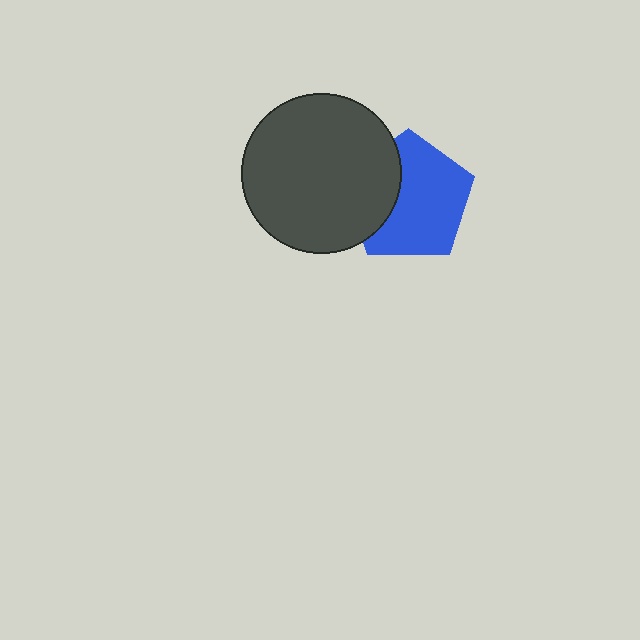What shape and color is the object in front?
The object in front is a dark gray circle.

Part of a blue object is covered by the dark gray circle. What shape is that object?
It is a pentagon.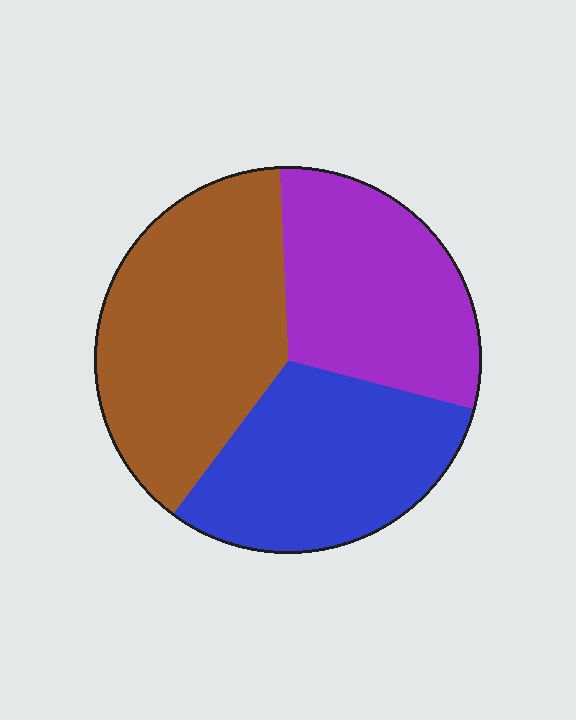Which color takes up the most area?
Brown, at roughly 40%.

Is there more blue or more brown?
Brown.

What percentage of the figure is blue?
Blue covers 31% of the figure.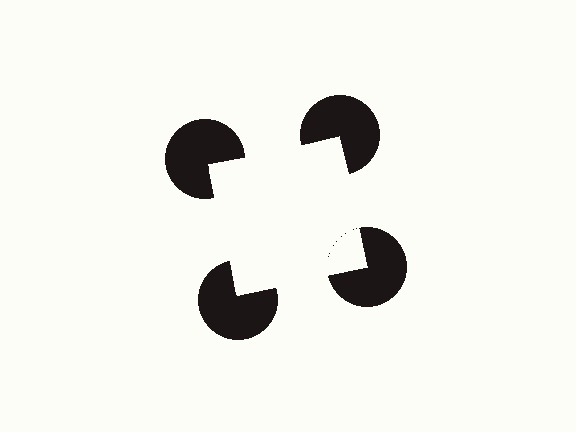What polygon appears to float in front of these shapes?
An illusory square — its edges are inferred from the aligned wedge cuts in the pac-man discs, not physically drawn.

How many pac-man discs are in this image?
There are 4 — one at each vertex of the illusory square.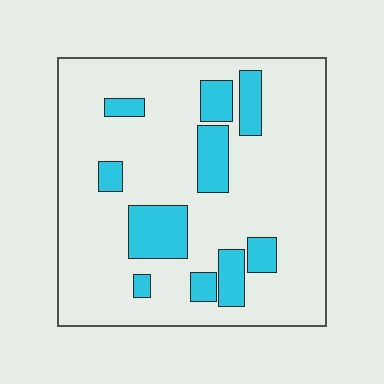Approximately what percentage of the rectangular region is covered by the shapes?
Approximately 20%.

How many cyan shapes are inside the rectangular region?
10.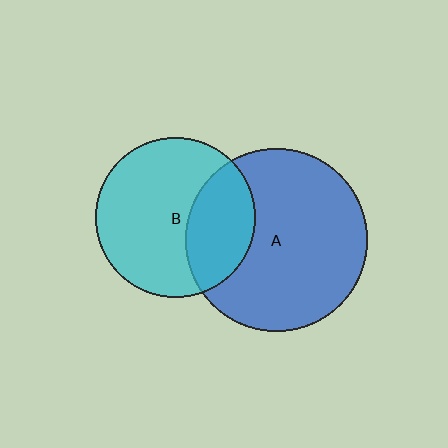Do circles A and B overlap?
Yes.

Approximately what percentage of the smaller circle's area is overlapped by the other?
Approximately 30%.